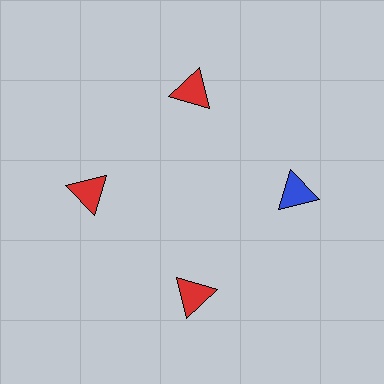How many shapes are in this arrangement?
There are 4 shapes arranged in a ring pattern.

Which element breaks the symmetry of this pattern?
The blue triangle at roughly the 3 o'clock position breaks the symmetry. All other shapes are red triangles.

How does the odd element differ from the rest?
It has a different color: blue instead of red.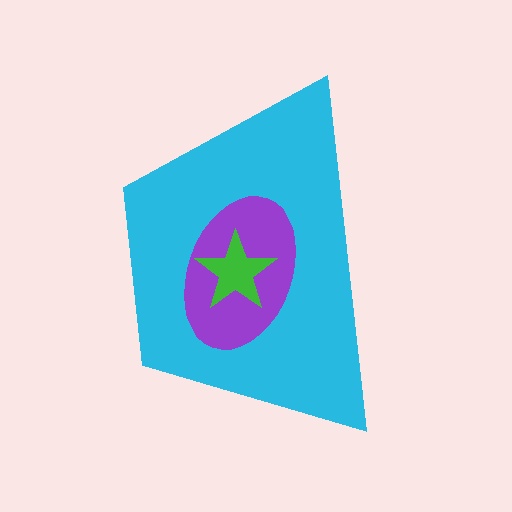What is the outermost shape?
The cyan trapezoid.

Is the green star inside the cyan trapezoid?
Yes.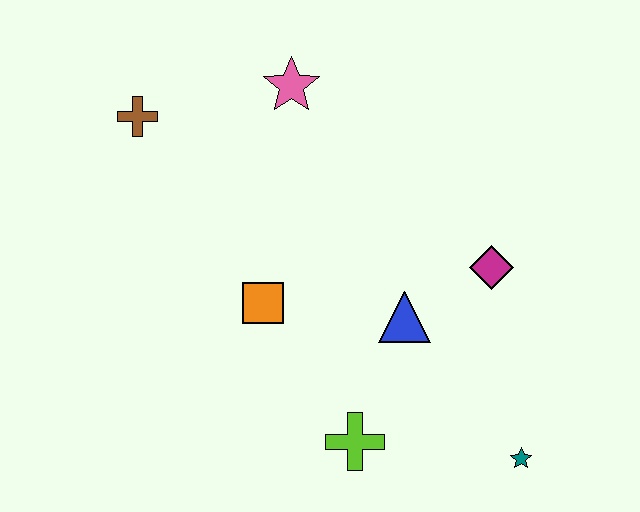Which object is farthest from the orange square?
The teal star is farthest from the orange square.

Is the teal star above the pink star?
No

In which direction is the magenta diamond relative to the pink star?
The magenta diamond is to the right of the pink star.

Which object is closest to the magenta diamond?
The blue triangle is closest to the magenta diamond.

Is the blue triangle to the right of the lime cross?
Yes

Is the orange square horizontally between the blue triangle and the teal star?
No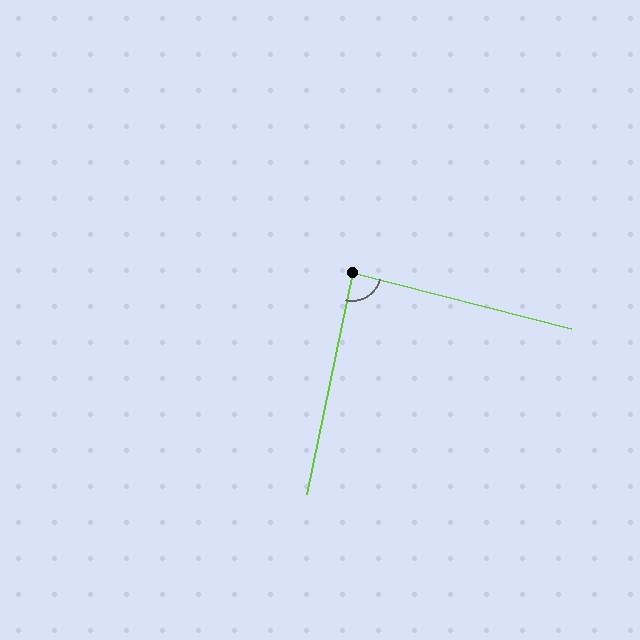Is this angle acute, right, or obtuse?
It is approximately a right angle.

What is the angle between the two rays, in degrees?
Approximately 87 degrees.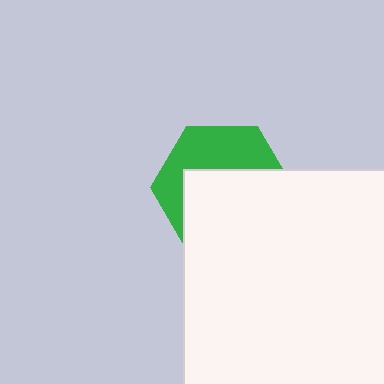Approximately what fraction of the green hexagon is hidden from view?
Roughly 57% of the green hexagon is hidden behind the white rectangle.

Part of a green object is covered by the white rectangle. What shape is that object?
It is a hexagon.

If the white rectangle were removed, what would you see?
You would see the complete green hexagon.